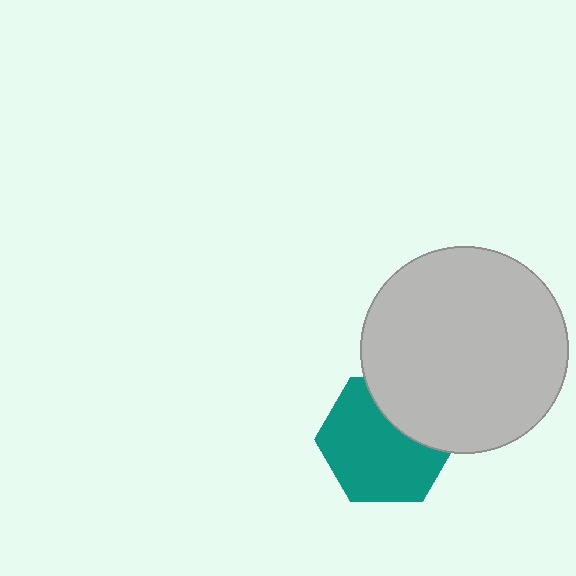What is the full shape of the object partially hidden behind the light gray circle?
The partially hidden object is a teal hexagon.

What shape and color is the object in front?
The object in front is a light gray circle.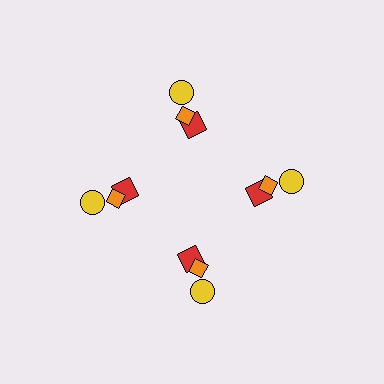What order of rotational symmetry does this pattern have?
This pattern has 4-fold rotational symmetry.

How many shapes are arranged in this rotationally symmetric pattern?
There are 12 shapes, arranged in 4 groups of 3.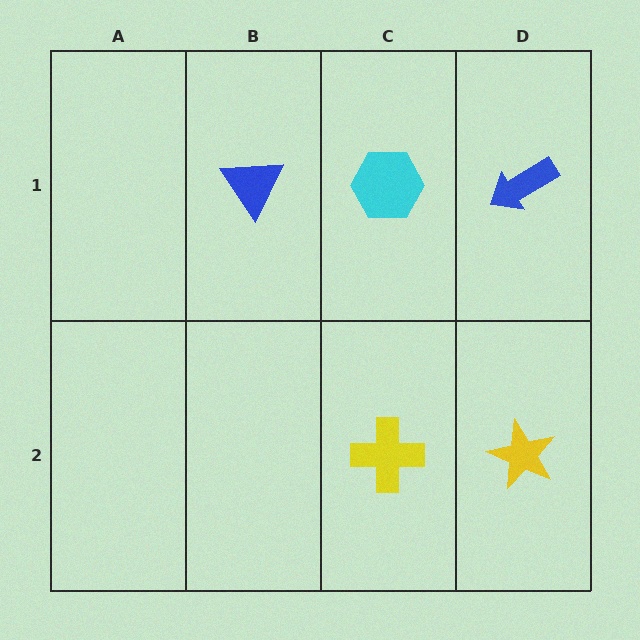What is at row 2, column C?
A yellow cross.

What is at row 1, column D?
A blue arrow.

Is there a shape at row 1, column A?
No, that cell is empty.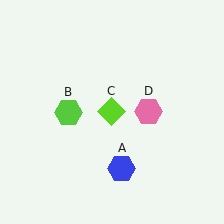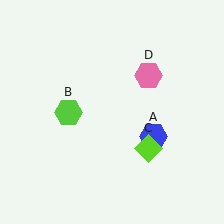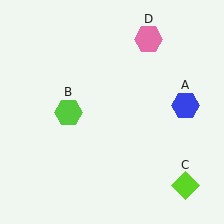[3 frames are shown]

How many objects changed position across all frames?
3 objects changed position: blue hexagon (object A), lime diamond (object C), pink hexagon (object D).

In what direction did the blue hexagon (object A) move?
The blue hexagon (object A) moved up and to the right.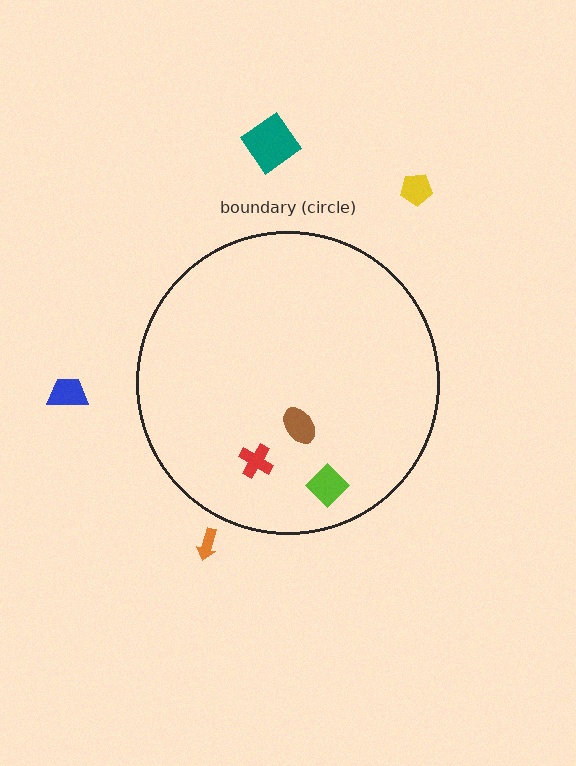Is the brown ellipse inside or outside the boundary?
Inside.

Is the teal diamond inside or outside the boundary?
Outside.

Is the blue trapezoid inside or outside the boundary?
Outside.